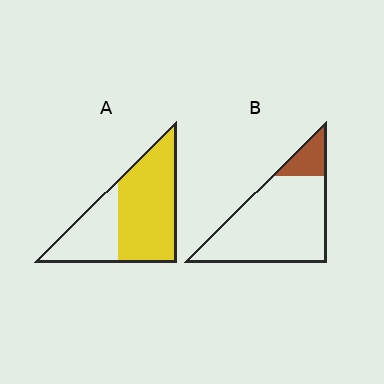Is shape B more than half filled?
No.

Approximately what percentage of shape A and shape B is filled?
A is approximately 65% and B is approximately 15%.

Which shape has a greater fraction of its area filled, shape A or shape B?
Shape A.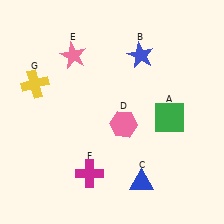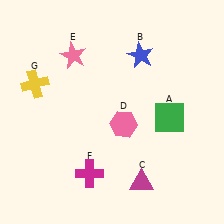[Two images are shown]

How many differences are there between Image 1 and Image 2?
There is 1 difference between the two images.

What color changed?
The triangle (C) changed from blue in Image 1 to magenta in Image 2.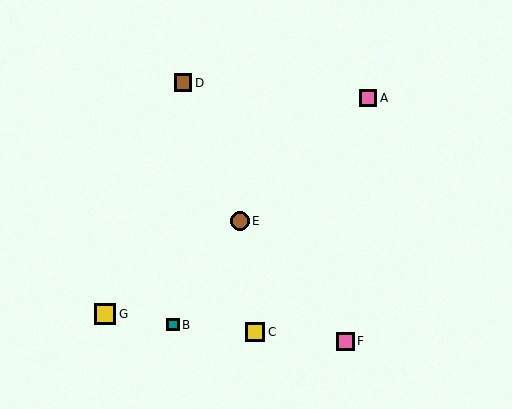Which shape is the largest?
The yellow square (labeled G) is the largest.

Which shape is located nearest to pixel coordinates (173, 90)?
The brown square (labeled D) at (183, 83) is nearest to that location.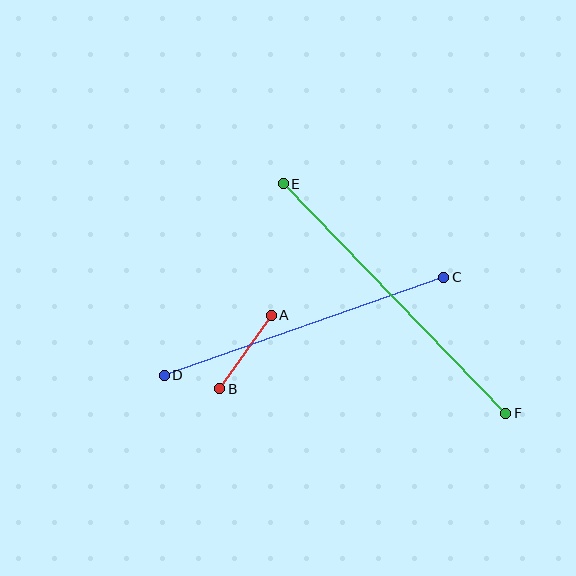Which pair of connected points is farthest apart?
Points E and F are farthest apart.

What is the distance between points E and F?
The distance is approximately 319 pixels.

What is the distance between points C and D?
The distance is approximately 296 pixels.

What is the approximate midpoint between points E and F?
The midpoint is at approximately (395, 298) pixels.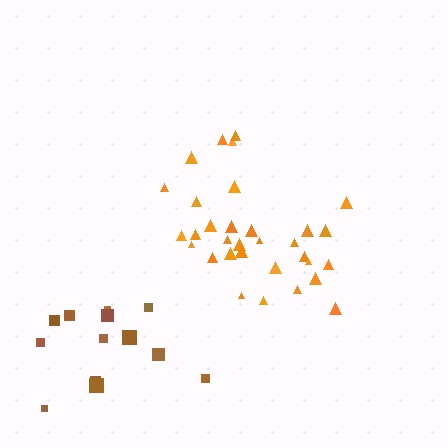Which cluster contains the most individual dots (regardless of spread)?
Orange (32).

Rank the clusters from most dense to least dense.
orange, brown.